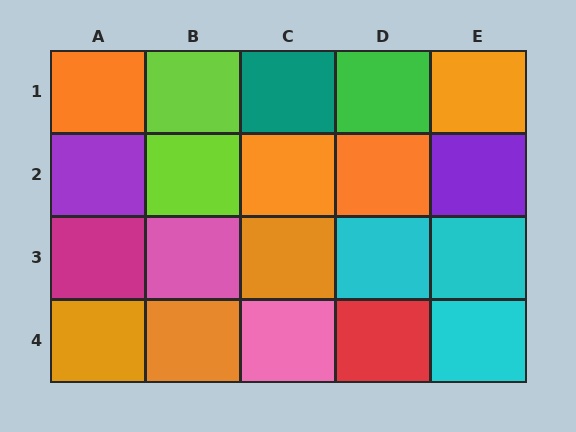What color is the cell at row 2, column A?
Purple.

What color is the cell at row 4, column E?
Cyan.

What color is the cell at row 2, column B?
Lime.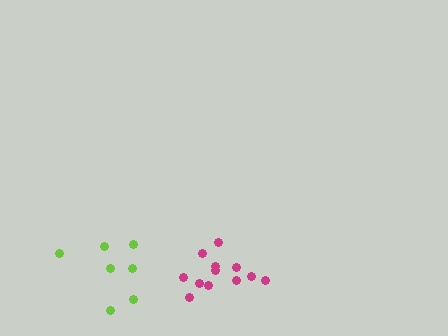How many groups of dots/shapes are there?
There are 2 groups.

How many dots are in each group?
Group 1: 12 dots, Group 2: 7 dots (19 total).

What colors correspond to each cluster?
The clusters are colored: magenta, lime.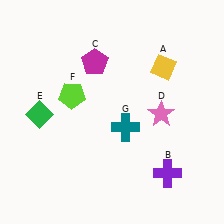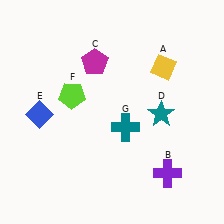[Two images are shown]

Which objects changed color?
D changed from pink to teal. E changed from green to blue.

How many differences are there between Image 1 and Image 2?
There are 2 differences between the two images.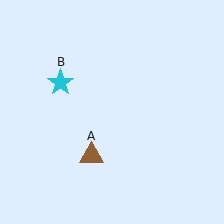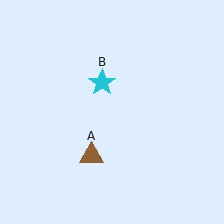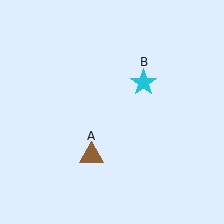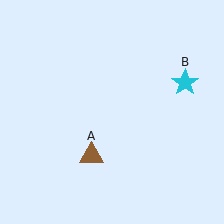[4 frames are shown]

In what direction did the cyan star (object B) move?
The cyan star (object B) moved right.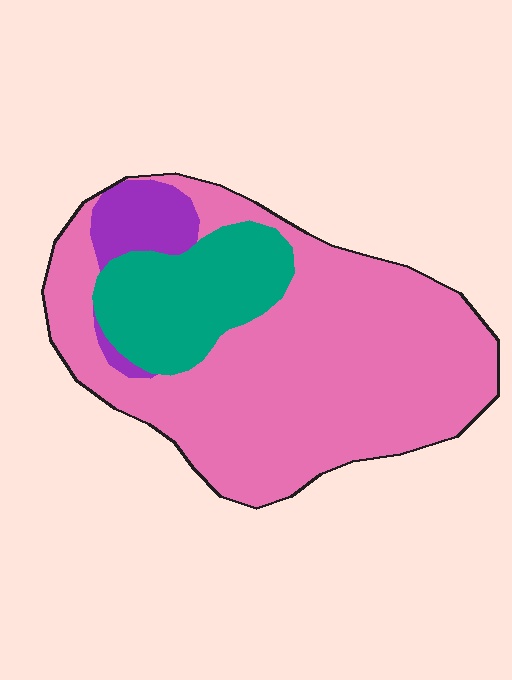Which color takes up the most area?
Pink, at roughly 70%.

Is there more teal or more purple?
Teal.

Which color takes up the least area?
Purple, at roughly 10%.